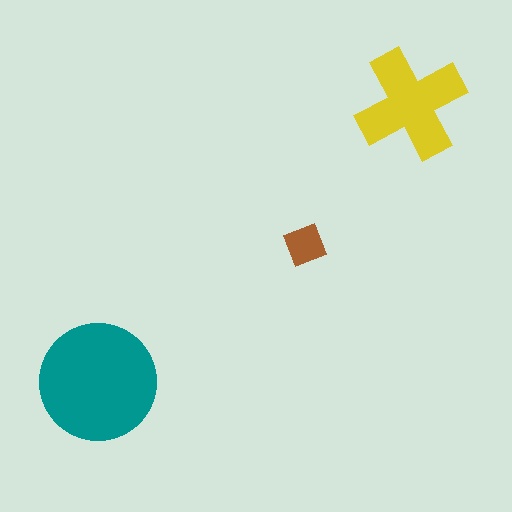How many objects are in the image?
There are 3 objects in the image.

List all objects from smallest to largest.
The brown diamond, the yellow cross, the teal circle.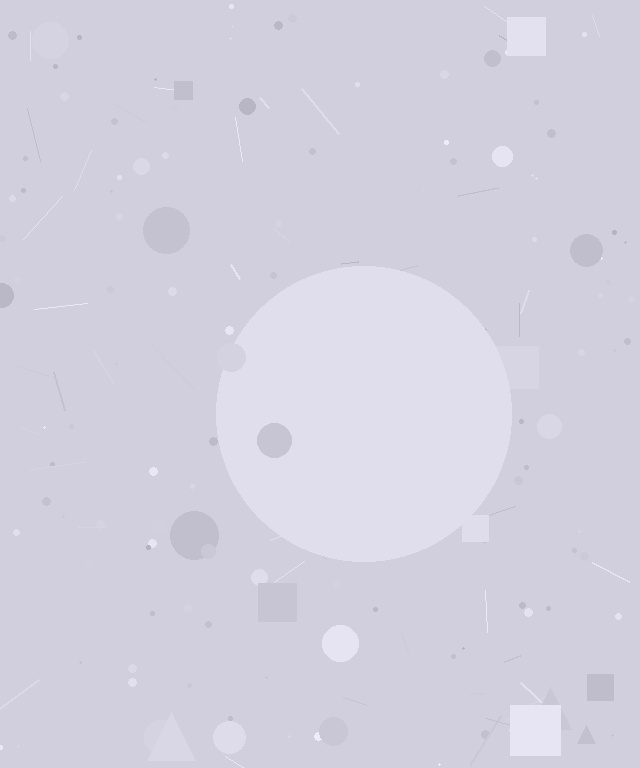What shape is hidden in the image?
A circle is hidden in the image.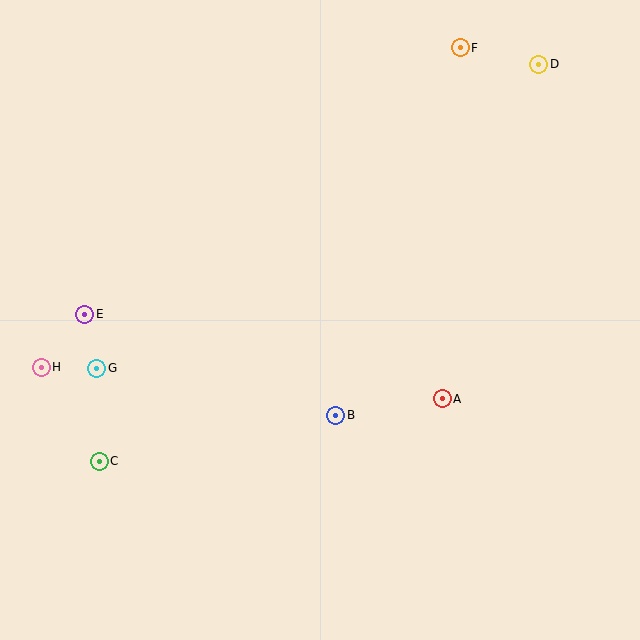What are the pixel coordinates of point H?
Point H is at (41, 367).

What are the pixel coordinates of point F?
Point F is at (460, 48).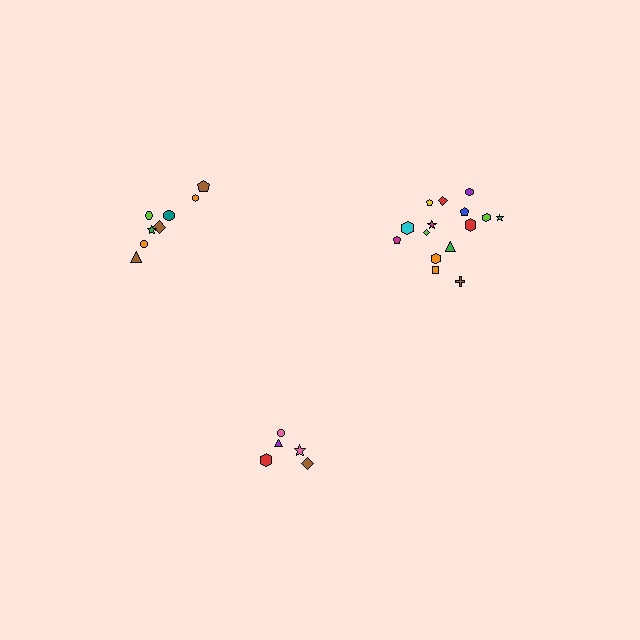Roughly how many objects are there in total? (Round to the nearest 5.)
Roughly 30 objects in total.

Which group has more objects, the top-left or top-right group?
The top-right group.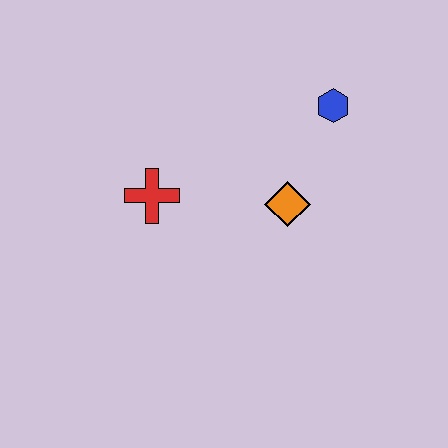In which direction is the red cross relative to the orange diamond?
The red cross is to the left of the orange diamond.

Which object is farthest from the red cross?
The blue hexagon is farthest from the red cross.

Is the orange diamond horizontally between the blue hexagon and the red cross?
Yes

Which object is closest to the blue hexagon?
The orange diamond is closest to the blue hexagon.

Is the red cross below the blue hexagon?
Yes